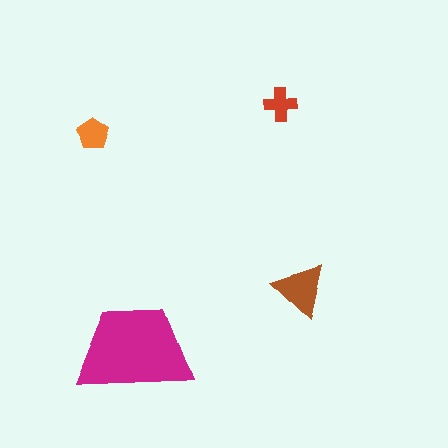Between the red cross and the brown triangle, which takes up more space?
The brown triangle.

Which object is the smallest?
The red cross.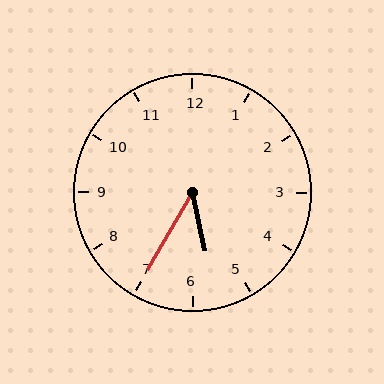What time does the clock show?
5:35.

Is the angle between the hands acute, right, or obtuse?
It is acute.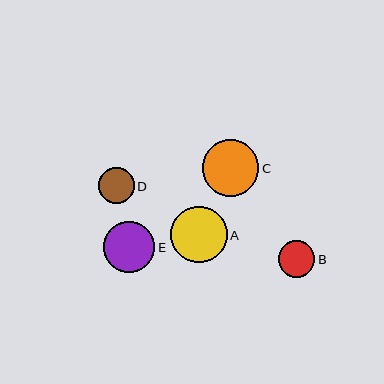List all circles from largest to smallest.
From largest to smallest: C, A, E, B, D.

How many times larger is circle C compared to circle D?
Circle C is approximately 1.6 times the size of circle D.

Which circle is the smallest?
Circle D is the smallest with a size of approximately 36 pixels.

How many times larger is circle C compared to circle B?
Circle C is approximately 1.6 times the size of circle B.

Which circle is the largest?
Circle C is the largest with a size of approximately 57 pixels.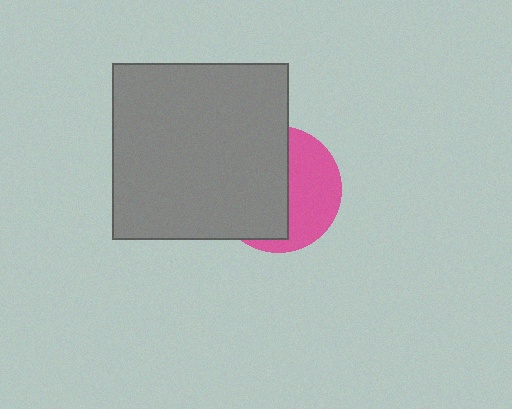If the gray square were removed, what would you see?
You would see the complete pink circle.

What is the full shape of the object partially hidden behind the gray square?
The partially hidden object is a pink circle.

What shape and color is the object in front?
The object in front is a gray square.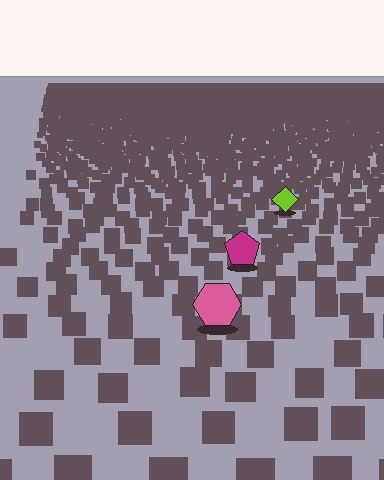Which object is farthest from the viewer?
The lime diamond is farthest from the viewer. It appears smaller and the ground texture around it is denser.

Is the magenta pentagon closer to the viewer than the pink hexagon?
No. The pink hexagon is closer — you can tell from the texture gradient: the ground texture is coarser near it.